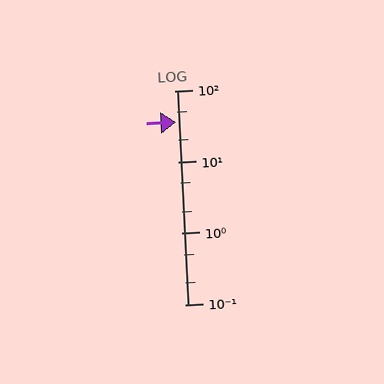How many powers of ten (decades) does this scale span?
The scale spans 3 decades, from 0.1 to 100.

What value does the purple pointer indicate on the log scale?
The pointer indicates approximately 36.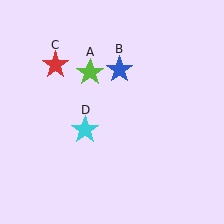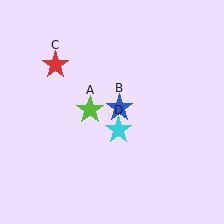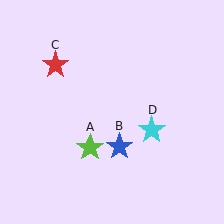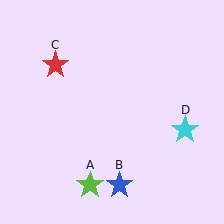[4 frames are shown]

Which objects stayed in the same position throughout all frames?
Red star (object C) remained stationary.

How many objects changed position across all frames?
3 objects changed position: lime star (object A), blue star (object B), cyan star (object D).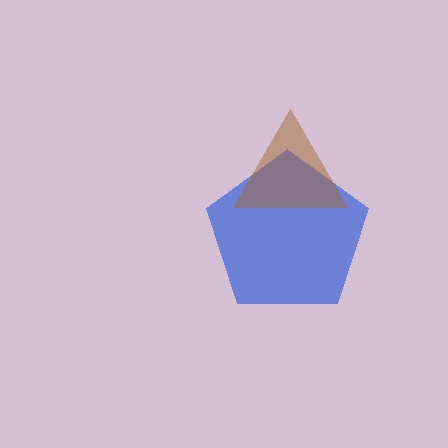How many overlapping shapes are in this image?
There are 2 overlapping shapes in the image.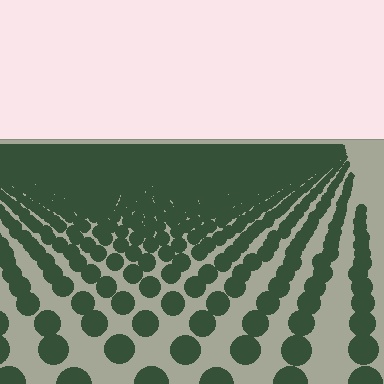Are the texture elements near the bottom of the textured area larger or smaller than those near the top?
Larger. Near the bottom, elements are closer to the viewer and appear at a bigger on-screen size.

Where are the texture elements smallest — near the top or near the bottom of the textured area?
Near the top.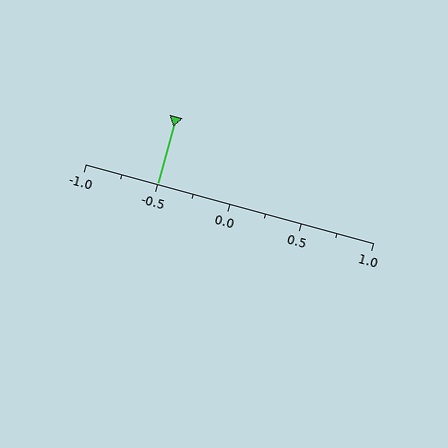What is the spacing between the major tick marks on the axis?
The major ticks are spaced 0.5 apart.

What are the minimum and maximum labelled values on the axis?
The axis runs from -1.0 to 1.0.